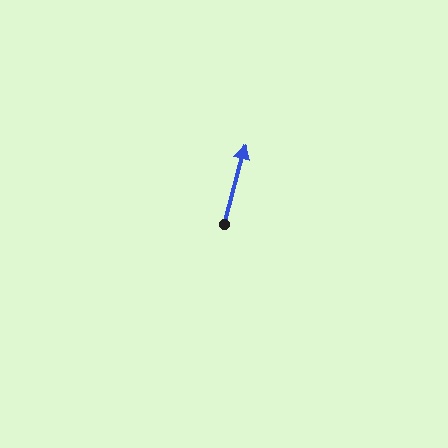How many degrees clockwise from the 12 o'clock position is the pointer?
Approximately 15 degrees.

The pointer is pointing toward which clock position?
Roughly 12 o'clock.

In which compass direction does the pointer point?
North.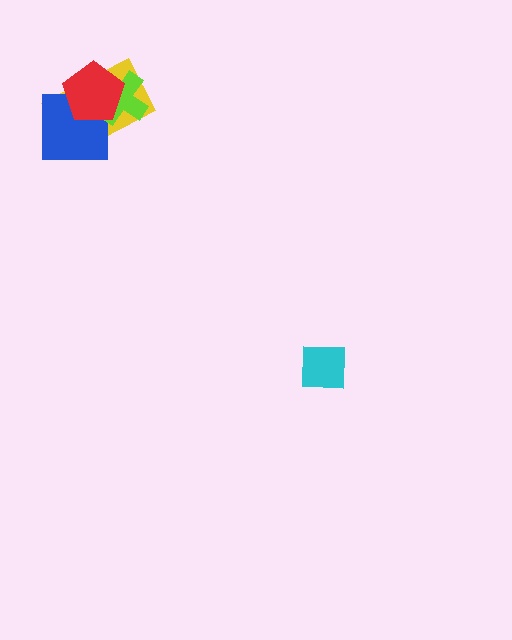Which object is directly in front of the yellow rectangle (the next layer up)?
The blue square is directly in front of the yellow rectangle.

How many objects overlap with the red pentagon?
3 objects overlap with the red pentagon.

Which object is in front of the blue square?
The red pentagon is in front of the blue square.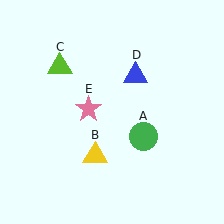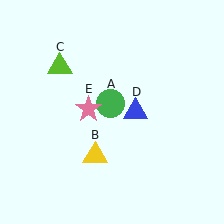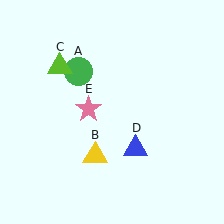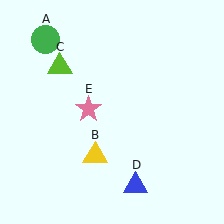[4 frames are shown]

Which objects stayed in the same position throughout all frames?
Yellow triangle (object B) and lime triangle (object C) and pink star (object E) remained stationary.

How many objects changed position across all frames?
2 objects changed position: green circle (object A), blue triangle (object D).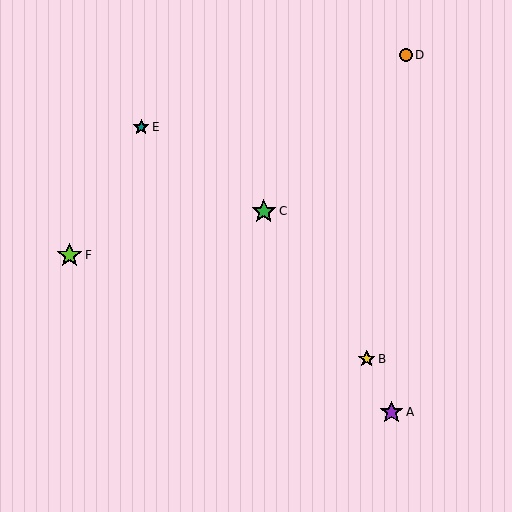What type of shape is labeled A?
Shape A is a purple star.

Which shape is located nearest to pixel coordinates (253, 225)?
The green star (labeled C) at (264, 211) is nearest to that location.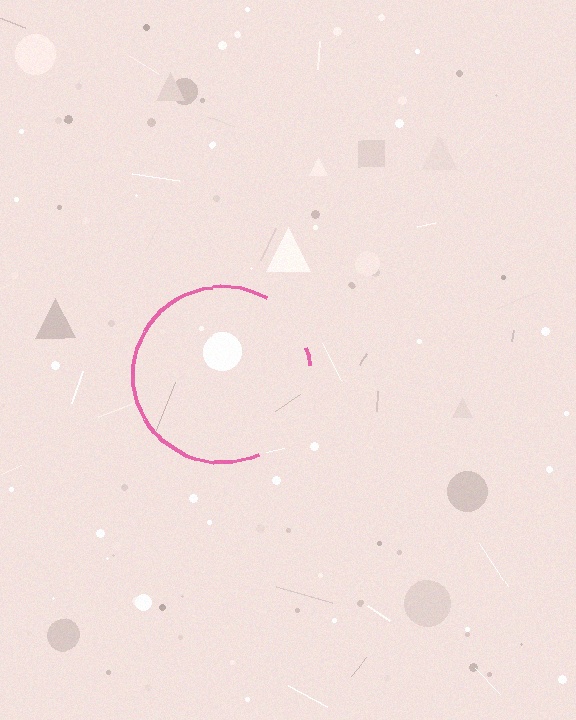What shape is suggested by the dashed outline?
The dashed outline suggests a circle.